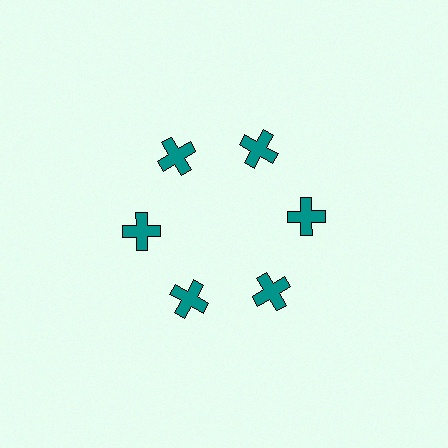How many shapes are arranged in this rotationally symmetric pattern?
There are 6 shapes, arranged in 6 groups of 1.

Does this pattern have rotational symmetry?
Yes, this pattern has 6-fold rotational symmetry. It looks the same after rotating 60 degrees around the center.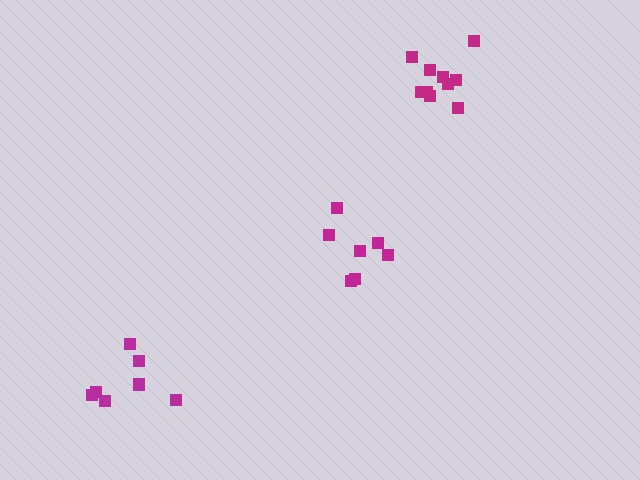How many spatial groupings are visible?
There are 3 spatial groupings.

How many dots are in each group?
Group 1: 7 dots, Group 2: 7 dots, Group 3: 10 dots (24 total).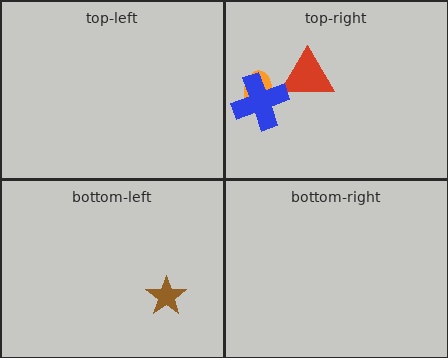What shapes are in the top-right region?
The orange ellipse, the red triangle, the blue cross.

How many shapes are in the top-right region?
3.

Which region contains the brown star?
The bottom-left region.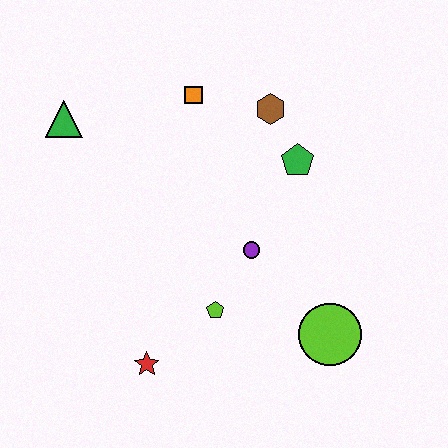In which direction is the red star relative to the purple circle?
The red star is below the purple circle.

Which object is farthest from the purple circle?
The green triangle is farthest from the purple circle.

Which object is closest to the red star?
The lime pentagon is closest to the red star.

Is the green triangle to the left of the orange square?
Yes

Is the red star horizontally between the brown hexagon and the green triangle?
Yes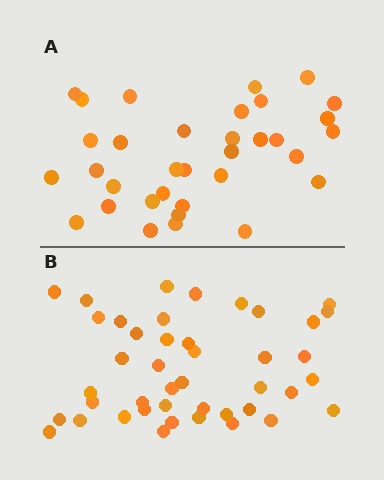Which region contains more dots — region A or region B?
Region B (the bottom region) has more dots.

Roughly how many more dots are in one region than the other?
Region B has roughly 8 or so more dots than region A.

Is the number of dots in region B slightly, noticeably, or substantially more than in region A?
Region B has noticeably more, but not dramatically so. The ratio is roughly 1.3 to 1.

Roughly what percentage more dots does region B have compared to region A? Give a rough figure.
About 25% more.